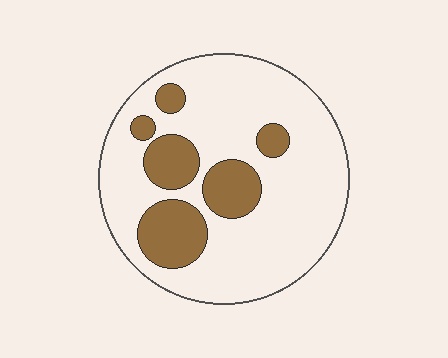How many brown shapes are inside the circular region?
6.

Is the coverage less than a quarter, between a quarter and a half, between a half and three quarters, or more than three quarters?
Less than a quarter.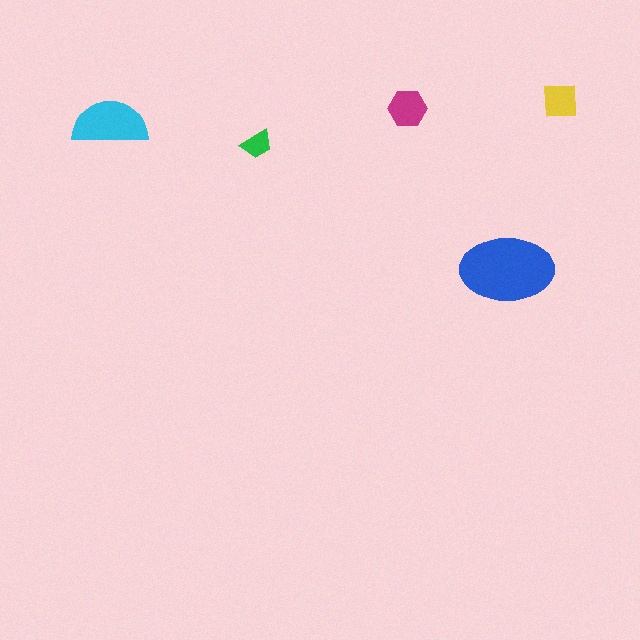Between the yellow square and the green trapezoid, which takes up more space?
The yellow square.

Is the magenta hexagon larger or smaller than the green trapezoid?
Larger.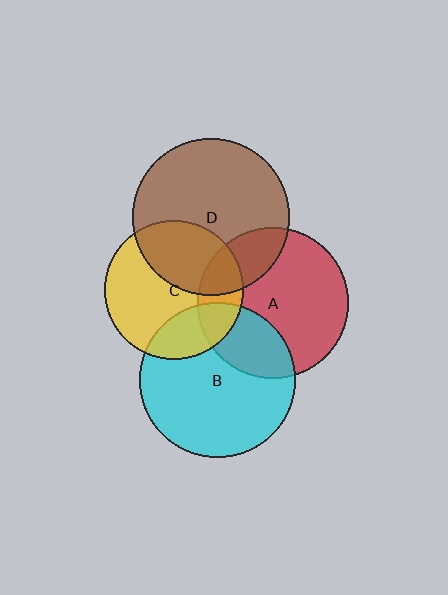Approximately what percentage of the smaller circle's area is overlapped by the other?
Approximately 20%.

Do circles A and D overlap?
Yes.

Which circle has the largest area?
Circle D (brown).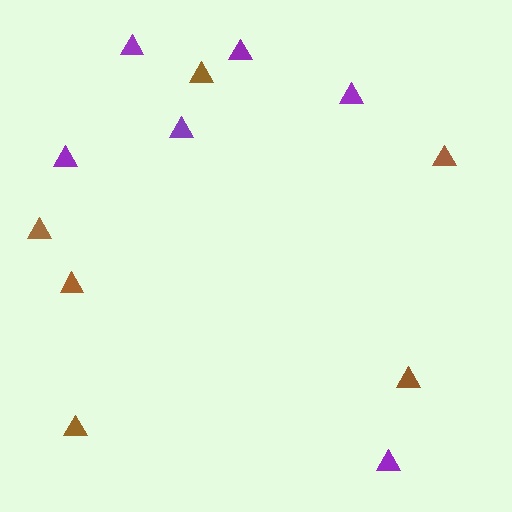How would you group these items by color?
There are 2 groups: one group of purple triangles (6) and one group of brown triangles (6).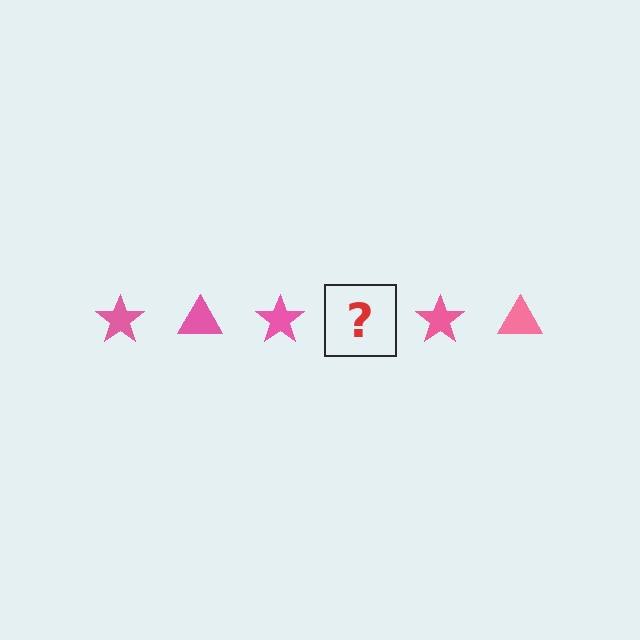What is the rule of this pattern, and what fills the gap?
The rule is that the pattern cycles through star, triangle shapes in pink. The gap should be filled with a pink triangle.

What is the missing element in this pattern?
The missing element is a pink triangle.